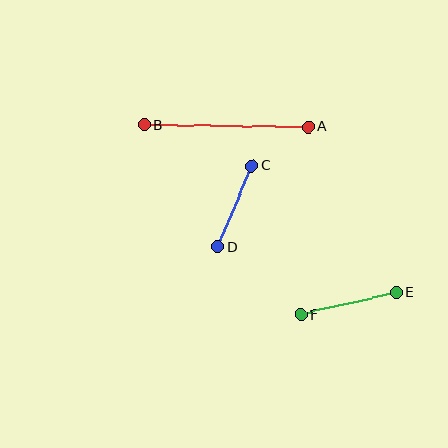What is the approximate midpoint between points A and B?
The midpoint is at approximately (227, 126) pixels.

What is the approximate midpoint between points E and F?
The midpoint is at approximately (349, 303) pixels.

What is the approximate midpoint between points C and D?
The midpoint is at approximately (235, 207) pixels.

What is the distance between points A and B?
The distance is approximately 164 pixels.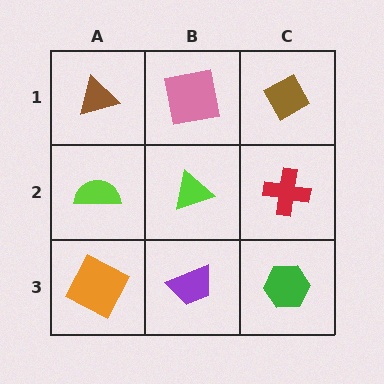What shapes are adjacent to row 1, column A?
A lime semicircle (row 2, column A), a pink square (row 1, column B).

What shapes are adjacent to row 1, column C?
A red cross (row 2, column C), a pink square (row 1, column B).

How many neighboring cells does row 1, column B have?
3.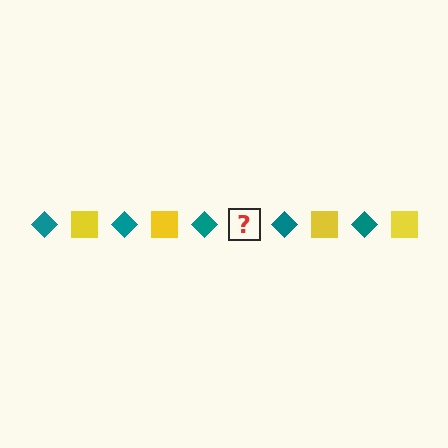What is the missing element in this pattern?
The missing element is a yellow square.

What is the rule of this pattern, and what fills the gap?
The rule is that the pattern alternates between teal diamond and yellow square. The gap should be filled with a yellow square.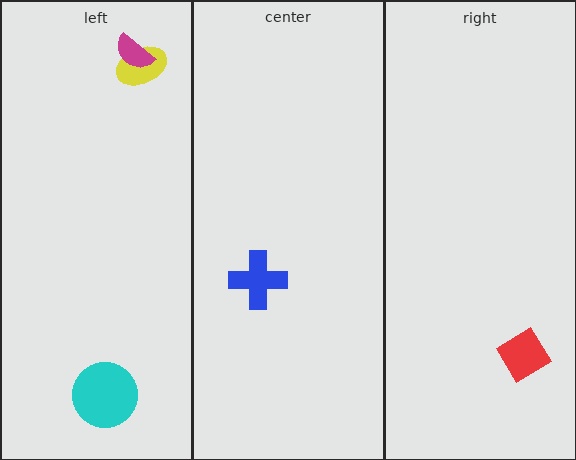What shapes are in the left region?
The cyan circle, the yellow ellipse, the magenta semicircle.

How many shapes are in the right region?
1.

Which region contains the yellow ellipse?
The left region.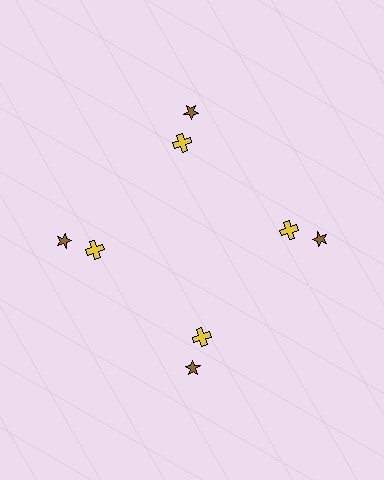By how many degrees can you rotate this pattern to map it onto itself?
The pattern maps onto itself every 90 degrees of rotation.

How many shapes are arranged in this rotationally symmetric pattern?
There are 8 shapes, arranged in 4 groups of 2.